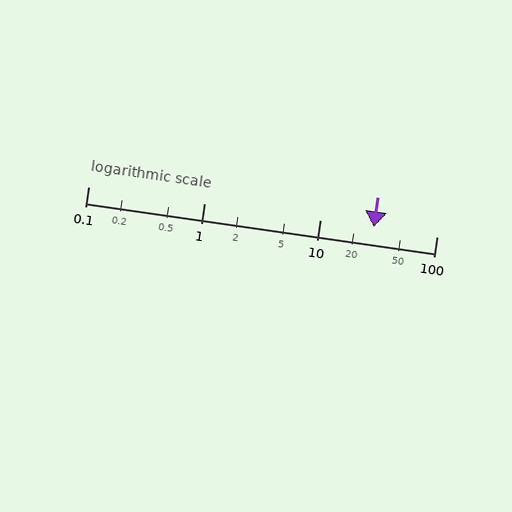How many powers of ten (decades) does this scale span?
The scale spans 3 decades, from 0.1 to 100.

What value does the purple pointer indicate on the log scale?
The pointer indicates approximately 29.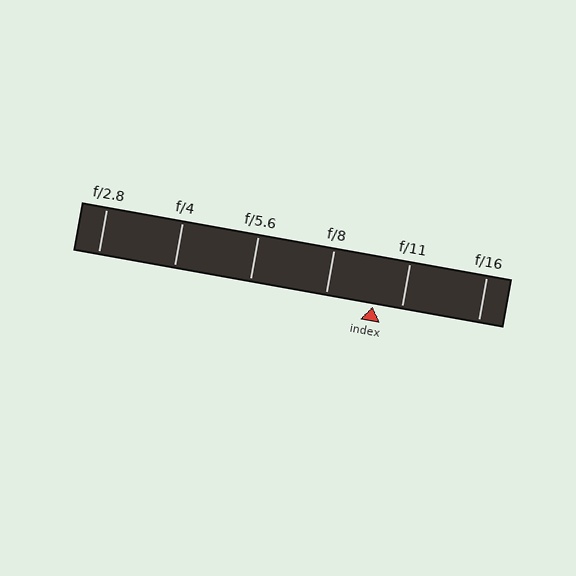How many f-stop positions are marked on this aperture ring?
There are 6 f-stop positions marked.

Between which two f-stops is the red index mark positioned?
The index mark is between f/8 and f/11.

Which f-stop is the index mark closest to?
The index mark is closest to f/11.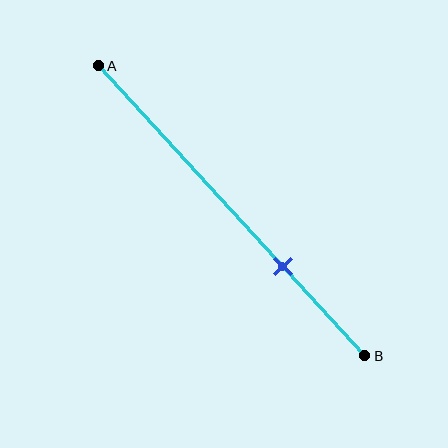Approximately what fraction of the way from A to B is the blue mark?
The blue mark is approximately 70% of the way from A to B.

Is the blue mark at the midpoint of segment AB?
No, the mark is at about 70% from A, not at the 50% midpoint.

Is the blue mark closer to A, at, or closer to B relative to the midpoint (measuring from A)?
The blue mark is closer to point B than the midpoint of segment AB.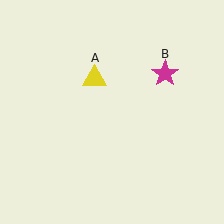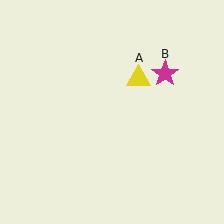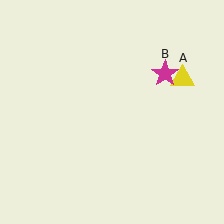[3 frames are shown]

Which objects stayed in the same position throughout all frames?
Magenta star (object B) remained stationary.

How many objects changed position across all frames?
1 object changed position: yellow triangle (object A).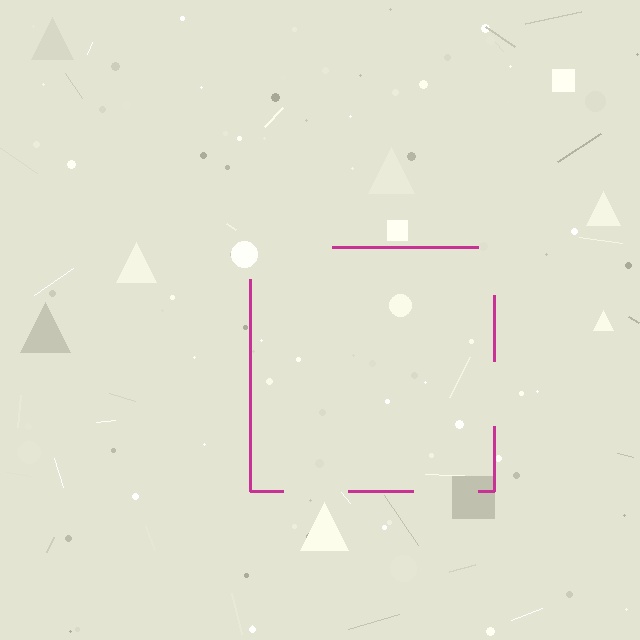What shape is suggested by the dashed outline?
The dashed outline suggests a square.